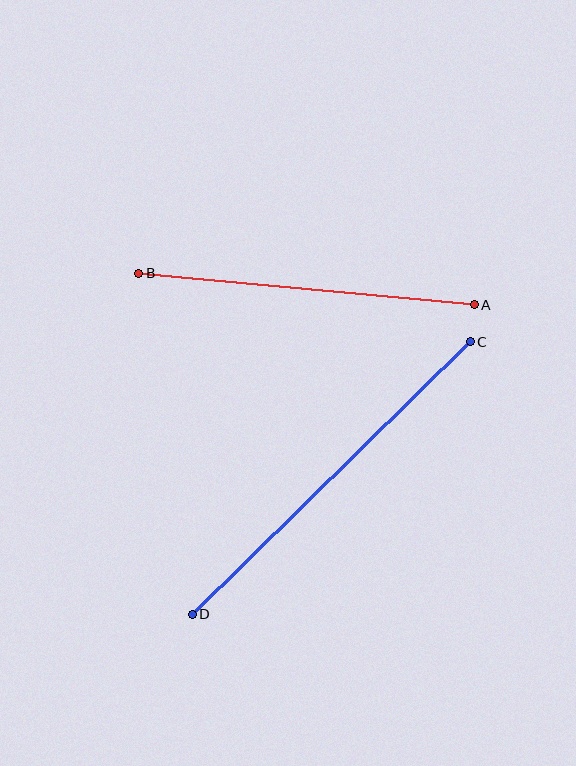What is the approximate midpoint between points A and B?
The midpoint is at approximately (307, 289) pixels.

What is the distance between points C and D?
The distance is approximately 390 pixels.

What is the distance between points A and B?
The distance is approximately 337 pixels.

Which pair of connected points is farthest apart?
Points C and D are farthest apart.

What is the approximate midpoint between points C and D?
The midpoint is at approximately (331, 478) pixels.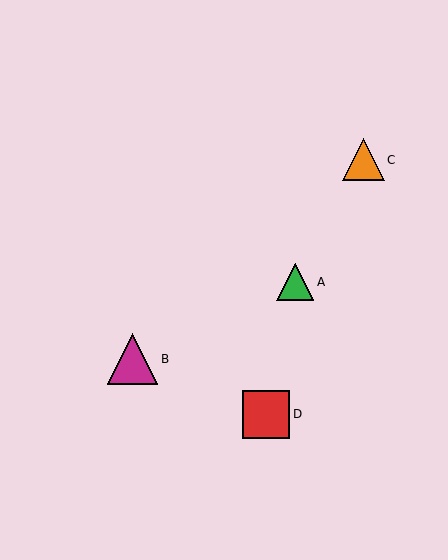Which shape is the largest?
The magenta triangle (labeled B) is the largest.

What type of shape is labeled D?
Shape D is a red square.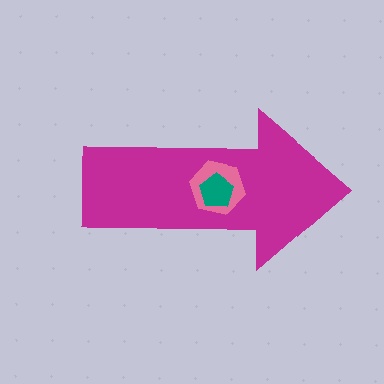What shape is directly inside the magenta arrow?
The pink hexagon.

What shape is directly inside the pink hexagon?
The teal pentagon.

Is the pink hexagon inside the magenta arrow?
Yes.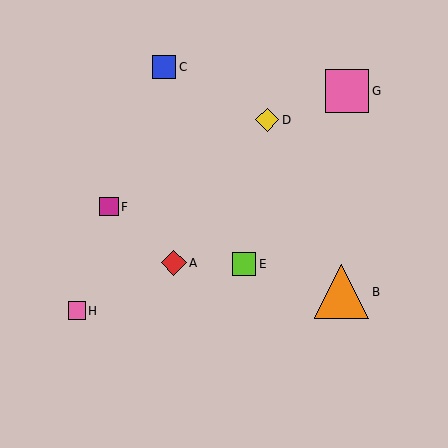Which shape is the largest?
The orange triangle (labeled B) is the largest.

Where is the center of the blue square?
The center of the blue square is at (164, 67).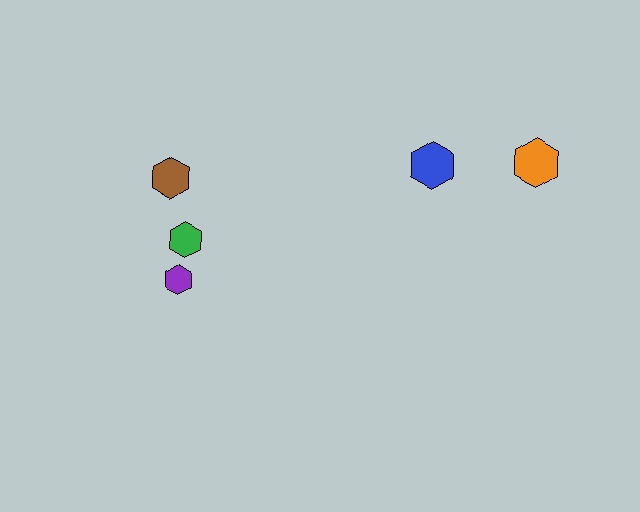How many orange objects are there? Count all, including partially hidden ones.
There is 1 orange object.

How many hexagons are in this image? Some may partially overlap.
There are 5 hexagons.